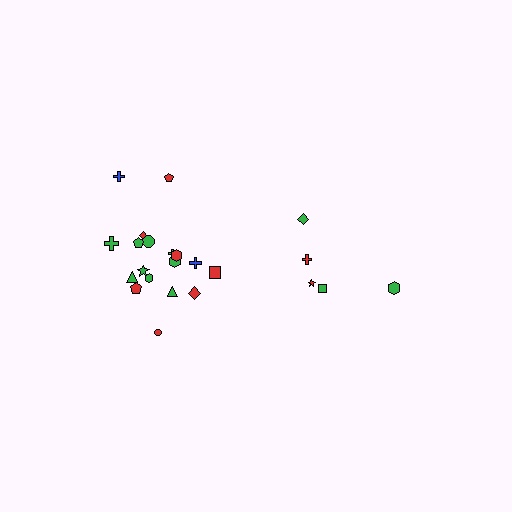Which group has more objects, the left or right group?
The left group.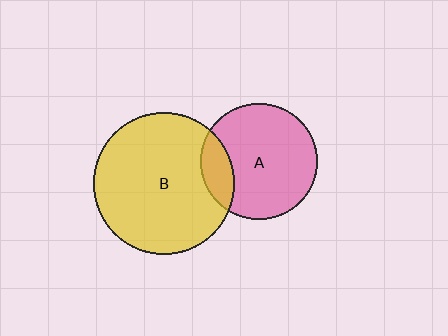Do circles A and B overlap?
Yes.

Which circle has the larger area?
Circle B (yellow).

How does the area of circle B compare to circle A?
Approximately 1.5 times.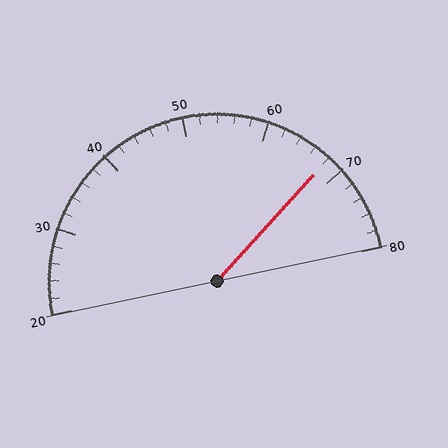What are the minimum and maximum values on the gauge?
The gauge ranges from 20 to 80.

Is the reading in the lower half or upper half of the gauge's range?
The reading is in the upper half of the range (20 to 80).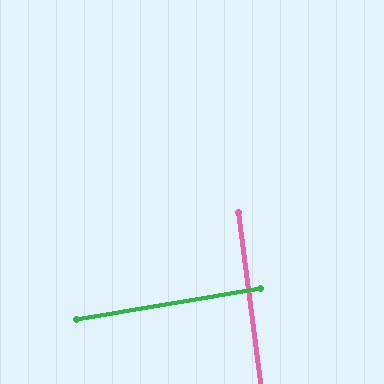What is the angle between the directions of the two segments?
Approximately 88 degrees.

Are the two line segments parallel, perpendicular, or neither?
Perpendicular — they meet at approximately 88°.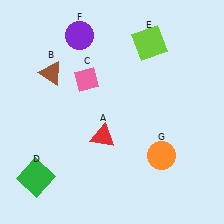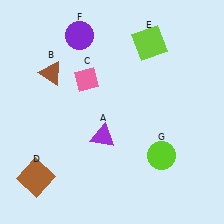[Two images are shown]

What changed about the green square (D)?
In Image 1, D is green. In Image 2, it changed to brown.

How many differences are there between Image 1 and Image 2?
There are 3 differences between the two images.